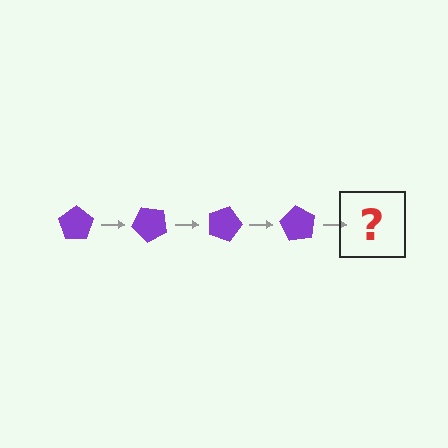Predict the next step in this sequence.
The next step is a purple pentagon rotated 180 degrees.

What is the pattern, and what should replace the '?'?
The pattern is that the pentagon rotates 45 degrees each step. The '?' should be a purple pentagon rotated 180 degrees.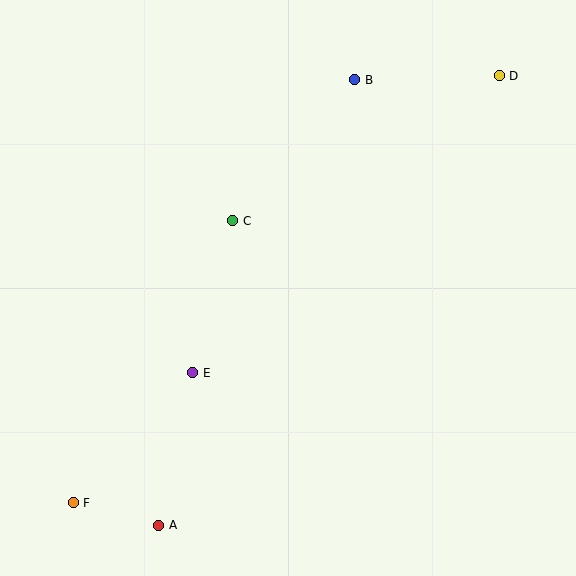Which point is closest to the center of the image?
Point C at (233, 221) is closest to the center.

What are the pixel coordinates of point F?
Point F is at (73, 503).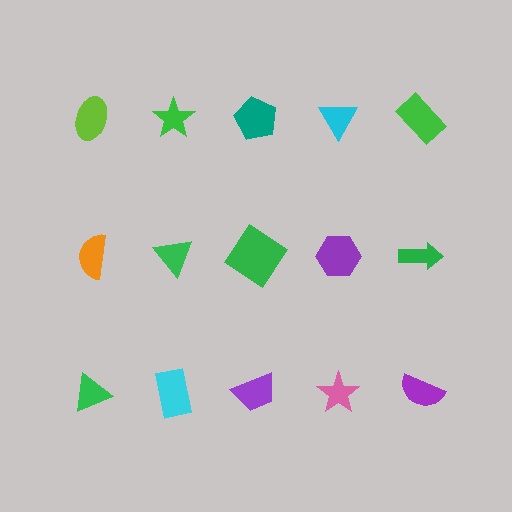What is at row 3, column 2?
A cyan rectangle.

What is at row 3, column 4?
A pink star.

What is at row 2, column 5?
A green arrow.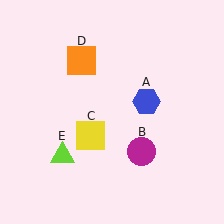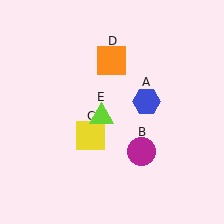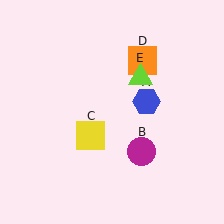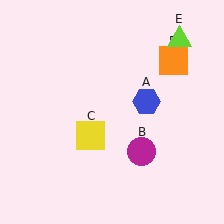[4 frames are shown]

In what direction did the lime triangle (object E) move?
The lime triangle (object E) moved up and to the right.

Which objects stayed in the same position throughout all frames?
Blue hexagon (object A) and magenta circle (object B) and yellow square (object C) remained stationary.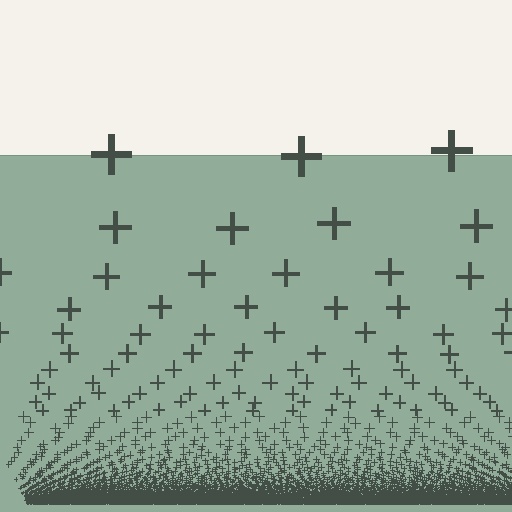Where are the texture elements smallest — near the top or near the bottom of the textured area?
Near the bottom.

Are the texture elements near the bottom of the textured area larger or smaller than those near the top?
Smaller. The gradient is inverted — elements near the bottom are smaller and denser.